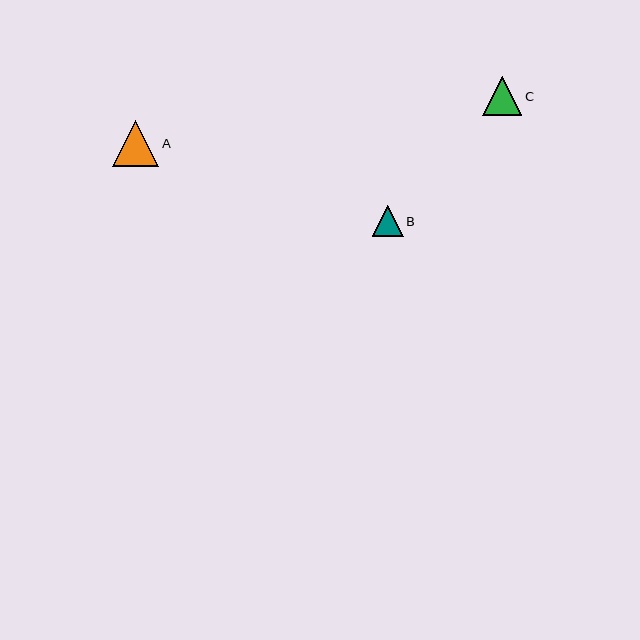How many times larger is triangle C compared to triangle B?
Triangle C is approximately 1.2 times the size of triangle B.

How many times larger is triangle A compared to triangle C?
Triangle A is approximately 1.2 times the size of triangle C.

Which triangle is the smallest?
Triangle B is the smallest with a size of approximately 31 pixels.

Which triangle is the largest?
Triangle A is the largest with a size of approximately 46 pixels.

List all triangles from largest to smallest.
From largest to smallest: A, C, B.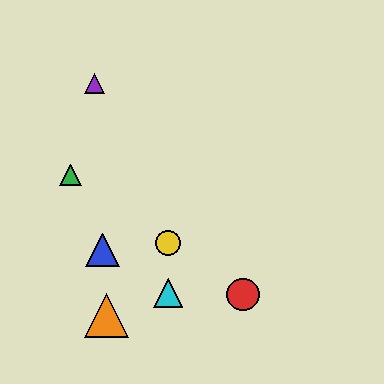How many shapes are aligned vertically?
2 shapes (the yellow circle, the cyan triangle) are aligned vertically.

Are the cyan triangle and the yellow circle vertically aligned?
Yes, both are at x≈168.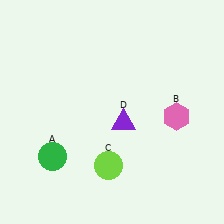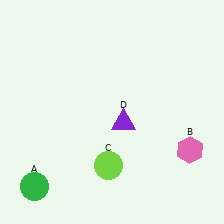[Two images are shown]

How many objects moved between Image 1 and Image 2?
2 objects moved between the two images.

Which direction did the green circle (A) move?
The green circle (A) moved down.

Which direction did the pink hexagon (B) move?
The pink hexagon (B) moved down.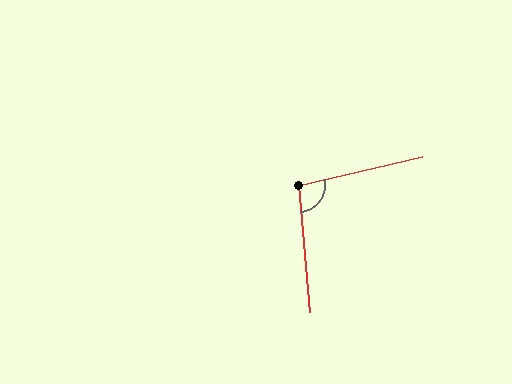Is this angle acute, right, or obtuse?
It is obtuse.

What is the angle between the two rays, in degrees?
Approximately 98 degrees.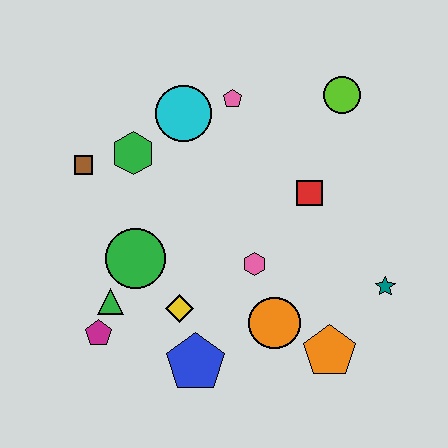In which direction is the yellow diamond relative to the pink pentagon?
The yellow diamond is below the pink pentagon.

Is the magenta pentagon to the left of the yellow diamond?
Yes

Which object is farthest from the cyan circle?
The orange pentagon is farthest from the cyan circle.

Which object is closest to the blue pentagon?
The yellow diamond is closest to the blue pentagon.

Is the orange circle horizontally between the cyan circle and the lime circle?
Yes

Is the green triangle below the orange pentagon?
No